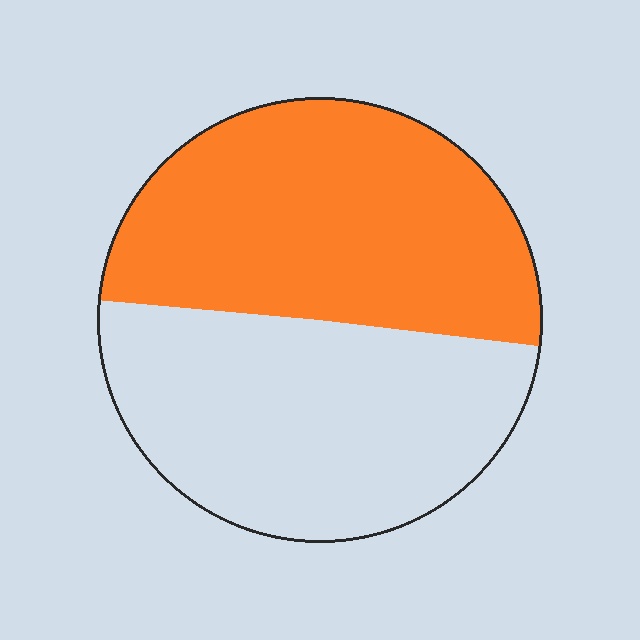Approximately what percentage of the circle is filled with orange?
Approximately 50%.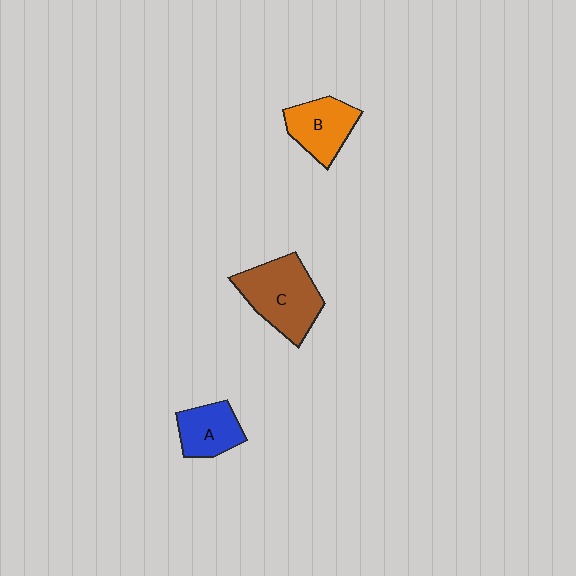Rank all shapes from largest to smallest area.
From largest to smallest: C (brown), B (orange), A (blue).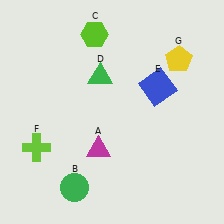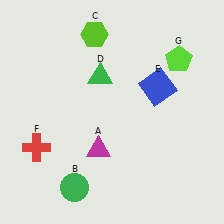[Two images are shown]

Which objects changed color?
F changed from lime to red. G changed from yellow to lime.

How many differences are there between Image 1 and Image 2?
There are 2 differences between the two images.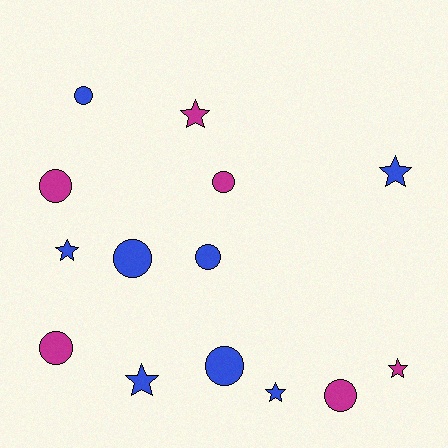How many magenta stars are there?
There are 2 magenta stars.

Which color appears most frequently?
Blue, with 8 objects.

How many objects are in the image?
There are 14 objects.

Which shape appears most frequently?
Circle, with 8 objects.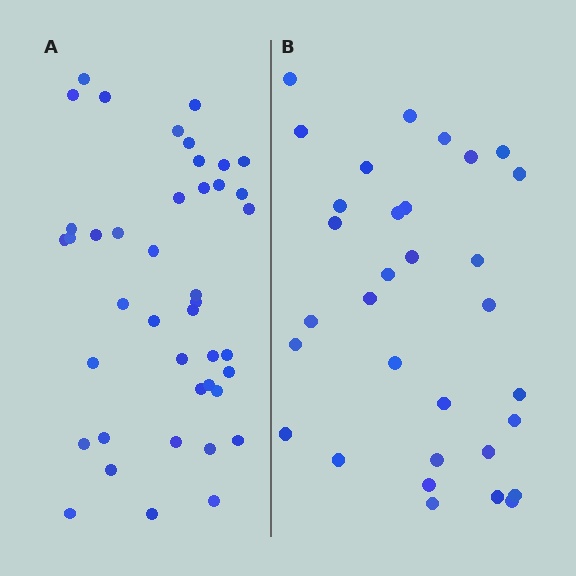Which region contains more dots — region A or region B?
Region A (the left region) has more dots.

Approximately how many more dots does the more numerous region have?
Region A has roughly 10 or so more dots than region B.